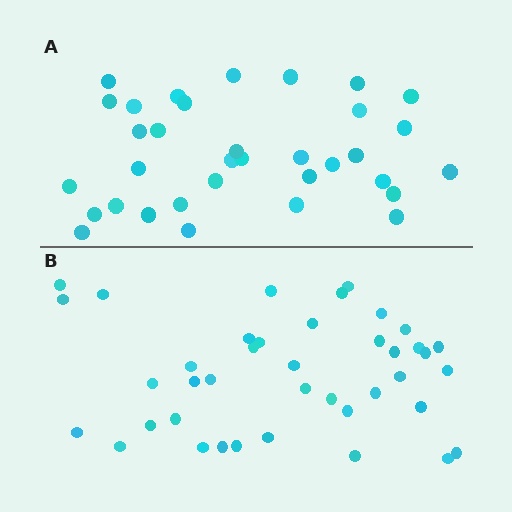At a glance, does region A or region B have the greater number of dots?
Region B (the bottom region) has more dots.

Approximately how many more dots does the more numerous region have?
Region B has about 6 more dots than region A.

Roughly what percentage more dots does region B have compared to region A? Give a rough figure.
About 20% more.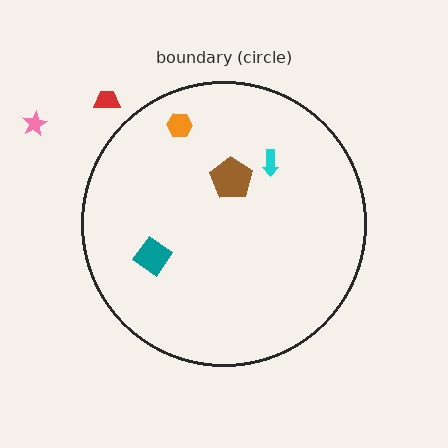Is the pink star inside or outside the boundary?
Outside.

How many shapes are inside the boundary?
4 inside, 2 outside.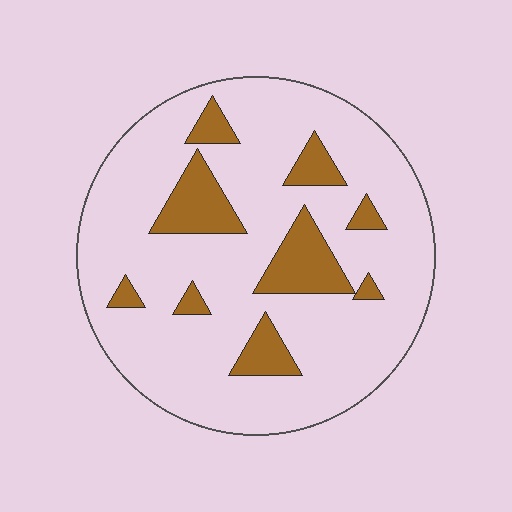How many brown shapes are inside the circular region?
9.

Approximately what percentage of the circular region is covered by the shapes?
Approximately 15%.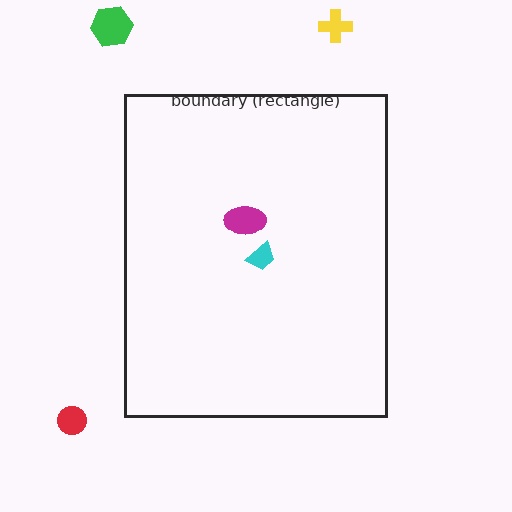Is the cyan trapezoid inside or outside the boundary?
Inside.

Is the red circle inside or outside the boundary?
Outside.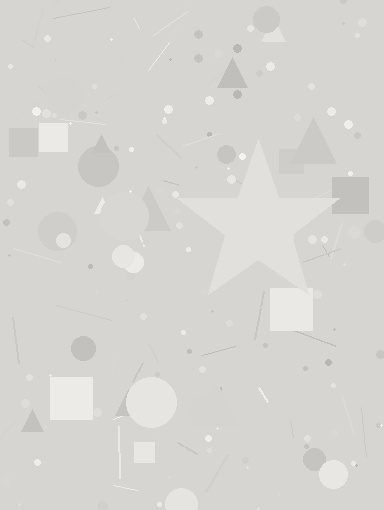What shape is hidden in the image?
A star is hidden in the image.